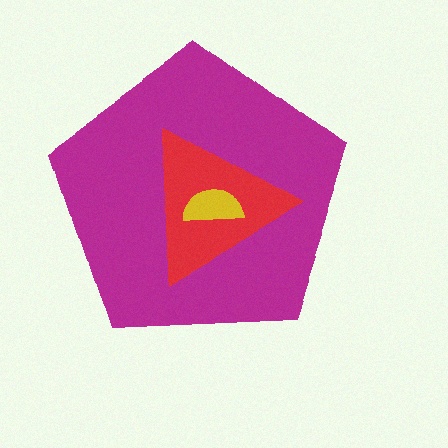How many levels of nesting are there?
3.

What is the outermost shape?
The magenta pentagon.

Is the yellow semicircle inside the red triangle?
Yes.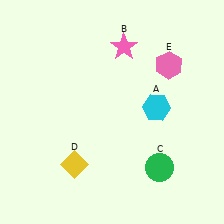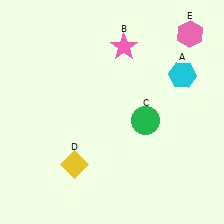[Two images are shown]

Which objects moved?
The objects that moved are: the cyan hexagon (A), the green circle (C), the pink hexagon (E).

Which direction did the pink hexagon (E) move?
The pink hexagon (E) moved up.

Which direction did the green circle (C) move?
The green circle (C) moved up.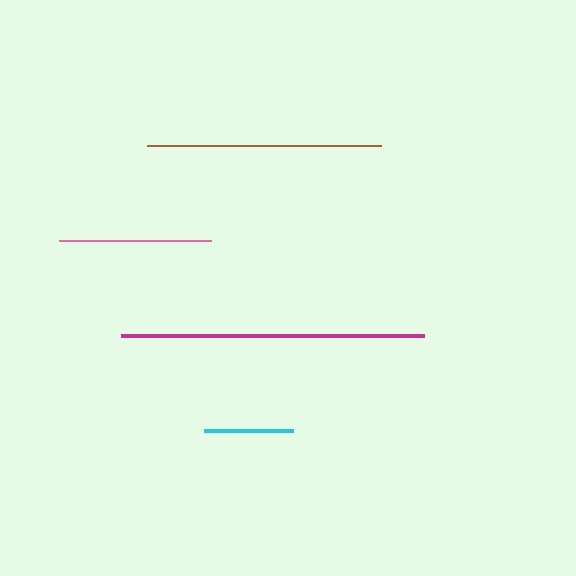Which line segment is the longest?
The magenta line is the longest at approximately 303 pixels.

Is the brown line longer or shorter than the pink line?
The brown line is longer than the pink line.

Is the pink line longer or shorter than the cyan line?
The pink line is longer than the cyan line.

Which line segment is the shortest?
The cyan line is the shortest at approximately 89 pixels.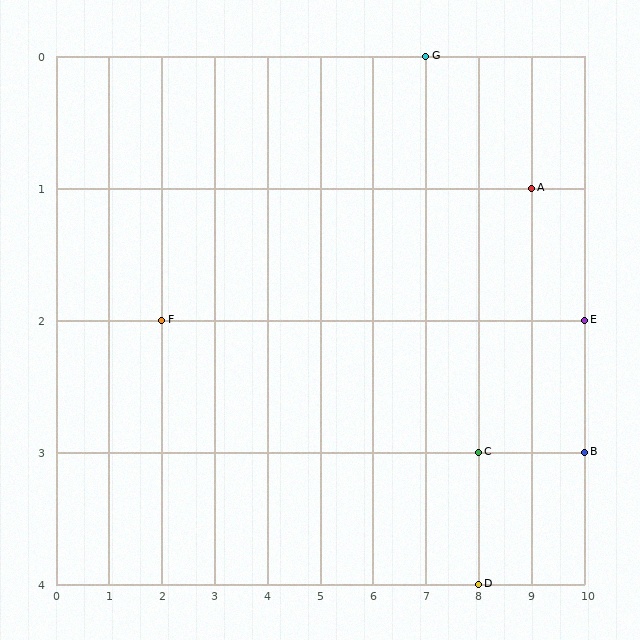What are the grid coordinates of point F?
Point F is at grid coordinates (2, 2).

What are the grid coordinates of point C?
Point C is at grid coordinates (8, 3).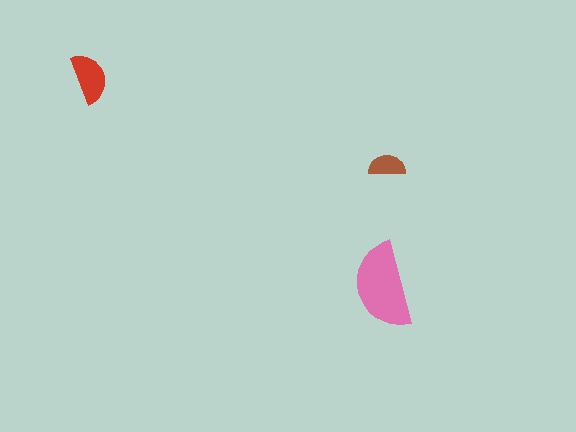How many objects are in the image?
There are 3 objects in the image.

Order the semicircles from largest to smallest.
the pink one, the red one, the brown one.